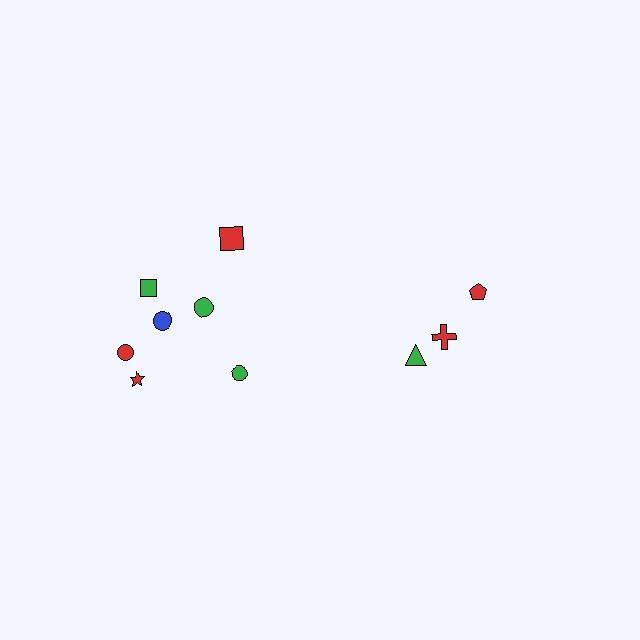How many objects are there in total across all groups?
There are 10 objects.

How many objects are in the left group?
There are 7 objects.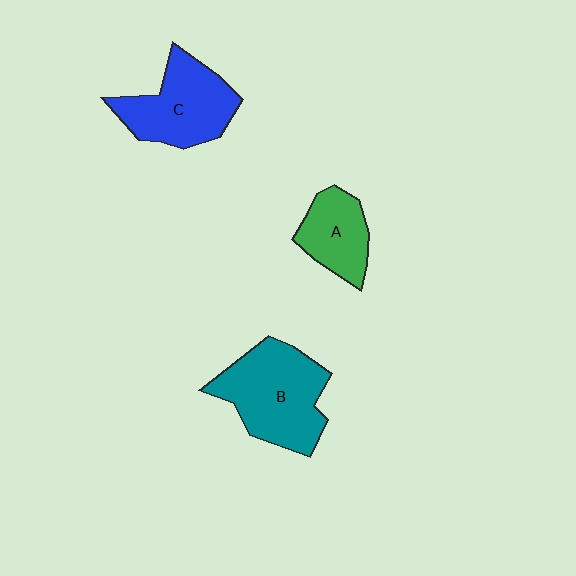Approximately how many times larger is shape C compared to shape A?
Approximately 1.5 times.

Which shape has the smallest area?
Shape A (green).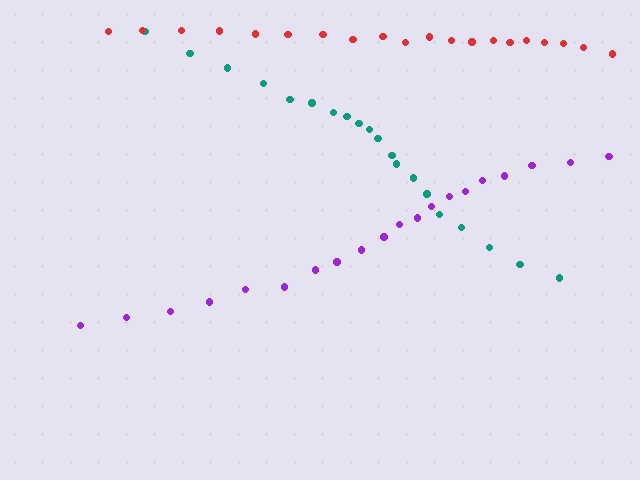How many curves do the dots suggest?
There are 3 distinct paths.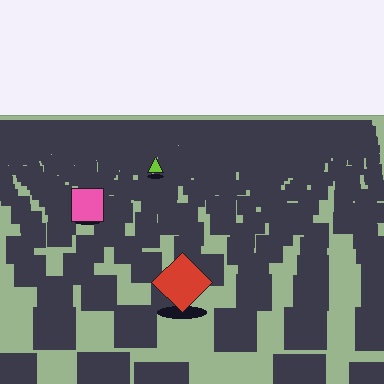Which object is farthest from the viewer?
The lime triangle is farthest from the viewer. It appears smaller and the ground texture around it is denser.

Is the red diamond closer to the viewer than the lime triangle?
Yes. The red diamond is closer — you can tell from the texture gradient: the ground texture is coarser near it.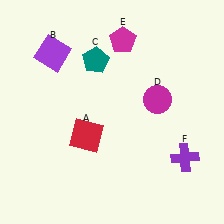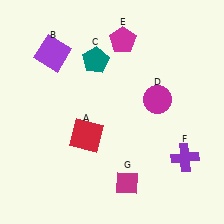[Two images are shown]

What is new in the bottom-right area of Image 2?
A magenta diamond (G) was added in the bottom-right area of Image 2.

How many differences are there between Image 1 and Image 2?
There is 1 difference between the two images.